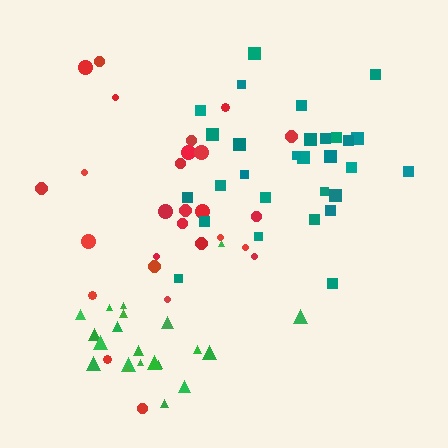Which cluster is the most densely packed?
Green.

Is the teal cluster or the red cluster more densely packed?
Teal.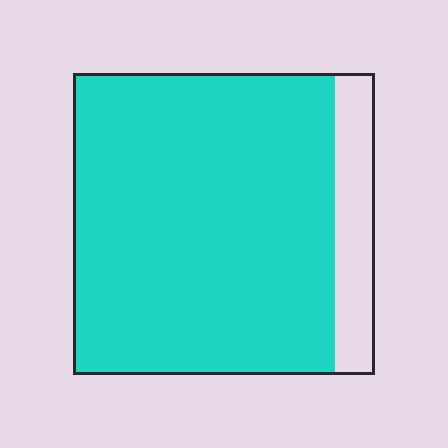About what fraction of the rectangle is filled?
About seven eighths (7/8).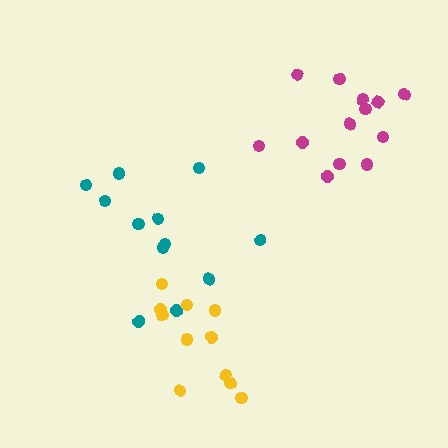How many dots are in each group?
Group 1: 13 dots, Group 2: 11 dots, Group 3: 12 dots (36 total).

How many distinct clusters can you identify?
There are 3 distinct clusters.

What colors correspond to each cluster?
The clusters are colored: magenta, yellow, teal.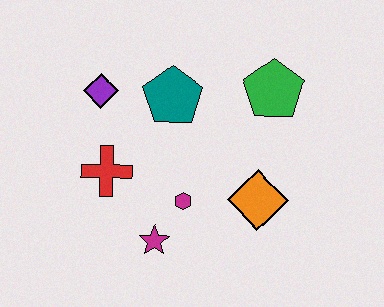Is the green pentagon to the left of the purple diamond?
No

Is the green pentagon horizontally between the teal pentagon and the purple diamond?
No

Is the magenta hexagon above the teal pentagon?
No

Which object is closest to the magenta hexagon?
The magenta star is closest to the magenta hexagon.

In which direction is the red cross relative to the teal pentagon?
The red cross is below the teal pentagon.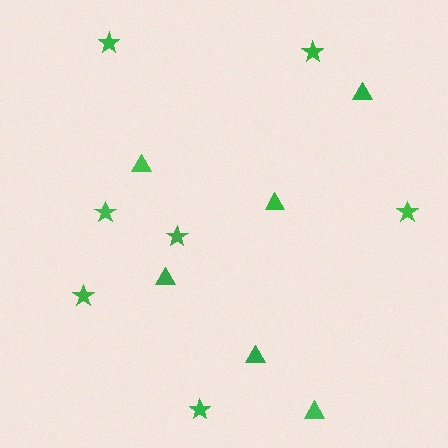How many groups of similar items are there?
There are 2 groups: one group of triangles (6) and one group of stars (7).